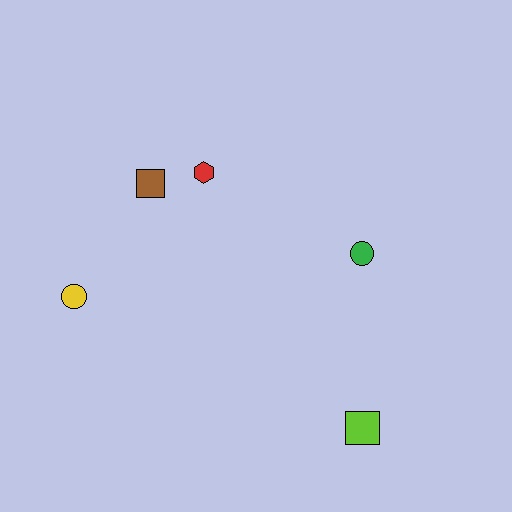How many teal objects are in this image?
There are no teal objects.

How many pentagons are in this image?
There are no pentagons.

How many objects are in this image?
There are 5 objects.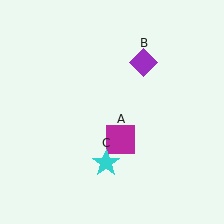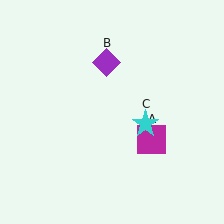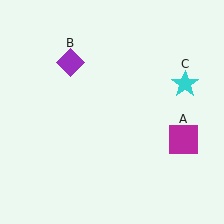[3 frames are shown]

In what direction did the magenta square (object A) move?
The magenta square (object A) moved right.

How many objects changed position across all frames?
3 objects changed position: magenta square (object A), purple diamond (object B), cyan star (object C).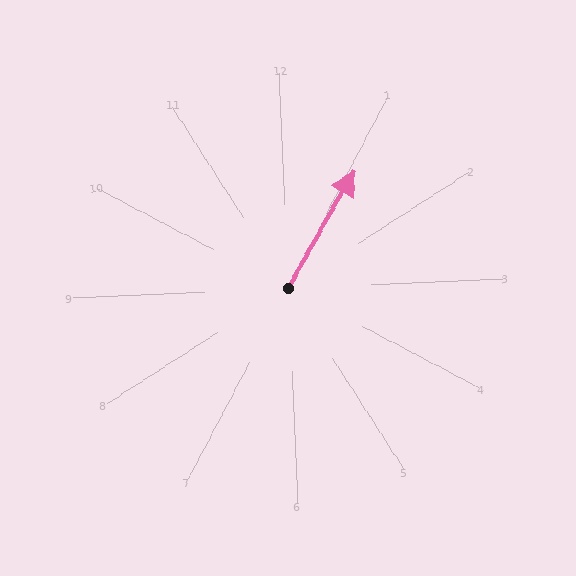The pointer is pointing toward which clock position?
Roughly 1 o'clock.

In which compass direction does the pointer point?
Northeast.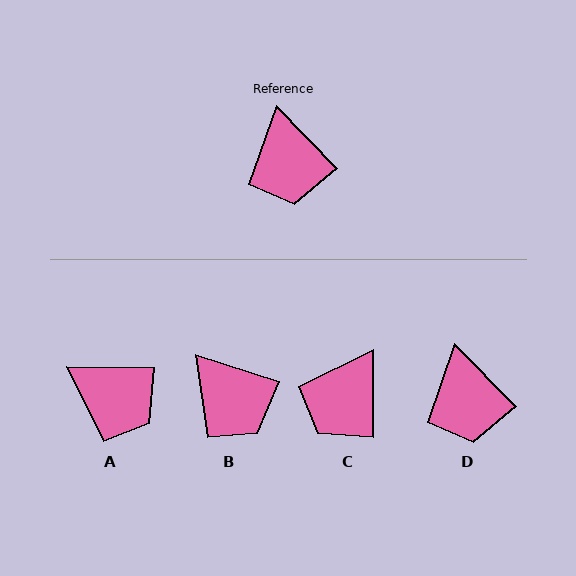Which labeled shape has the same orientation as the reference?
D.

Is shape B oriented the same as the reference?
No, it is off by about 28 degrees.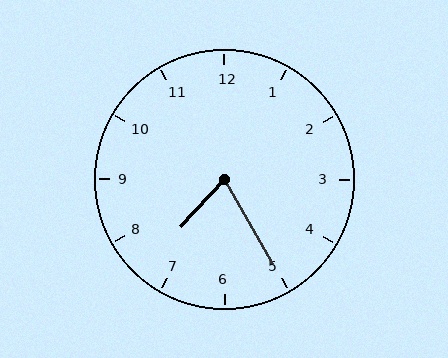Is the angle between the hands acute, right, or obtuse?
It is acute.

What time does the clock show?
7:25.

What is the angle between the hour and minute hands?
Approximately 72 degrees.